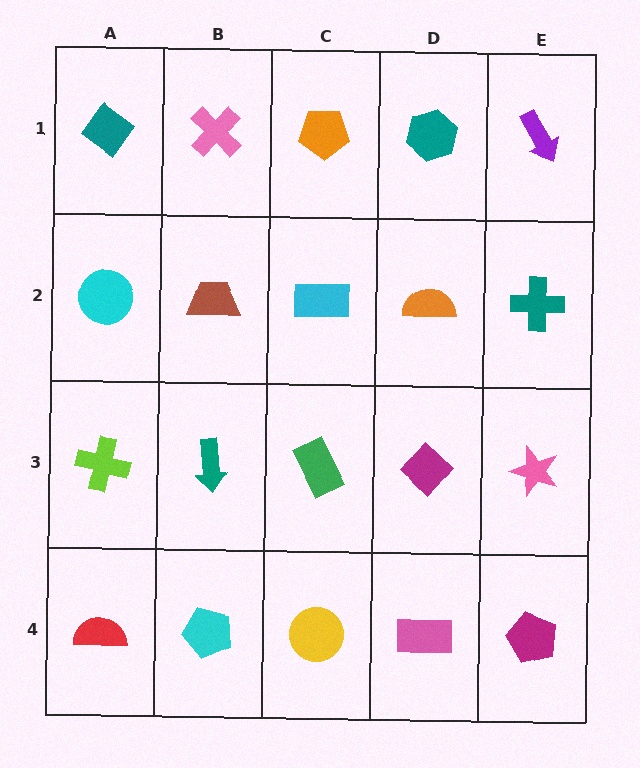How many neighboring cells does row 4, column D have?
3.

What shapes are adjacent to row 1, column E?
A teal cross (row 2, column E), a teal hexagon (row 1, column D).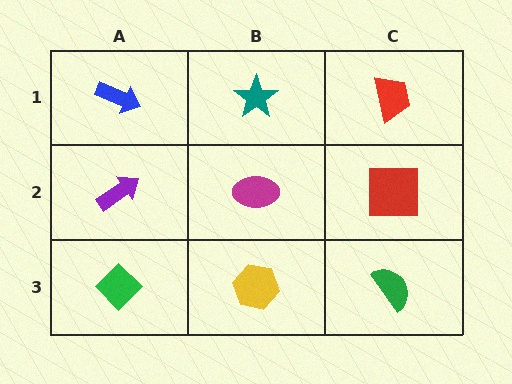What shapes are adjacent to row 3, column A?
A purple arrow (row 2, column A), a yellow hexagon (row 3, column B).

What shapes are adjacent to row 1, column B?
A magenta ellipse (row 2, column B), a blue arrow (row 1, column A), a red trapezoid (row 1, column C).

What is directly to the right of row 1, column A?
A teal star.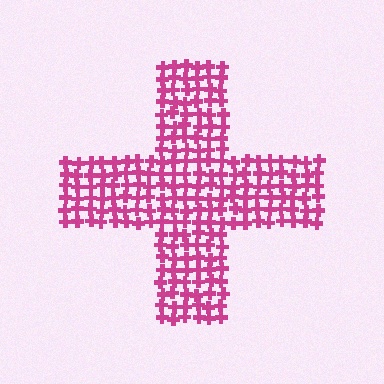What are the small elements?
The small elements are crosses.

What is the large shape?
The large shape is a cross.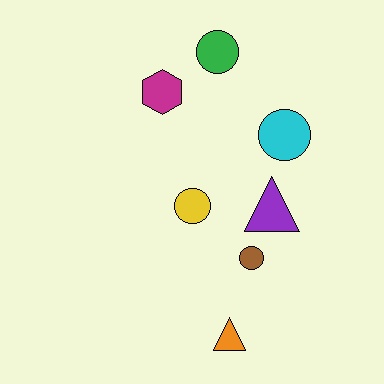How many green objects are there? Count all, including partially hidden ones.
There is 1 green object.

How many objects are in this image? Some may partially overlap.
There are 7 objects.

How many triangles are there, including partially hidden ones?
There are 2 triangles.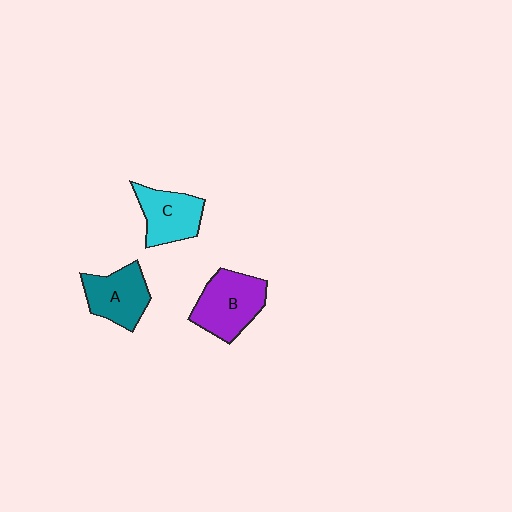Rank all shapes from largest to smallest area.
From largest to smallest: B (purple), A (teal), C (cyan).